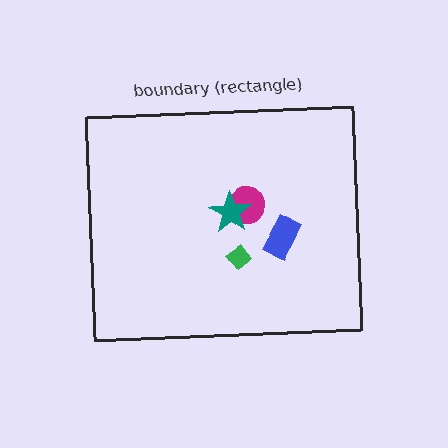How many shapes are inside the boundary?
4 inside, 0 outside.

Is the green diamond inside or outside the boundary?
Inside.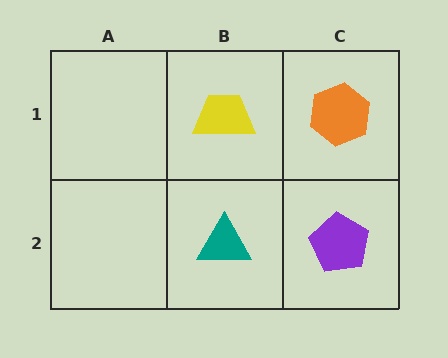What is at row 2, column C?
A purple pentagon.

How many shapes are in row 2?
2 shapes.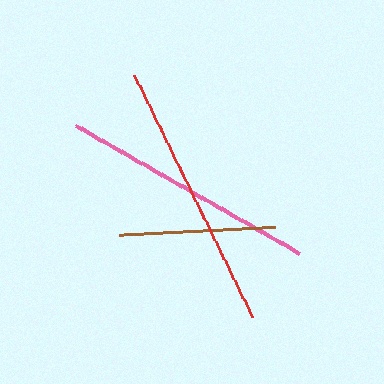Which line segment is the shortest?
The brown line is the shortest at approximately 156 pixels.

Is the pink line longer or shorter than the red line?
The red line is longer than the pink line.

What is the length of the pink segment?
The pink segment is approximately 258 pixels long.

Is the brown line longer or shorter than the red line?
The red line is longer than the brown line.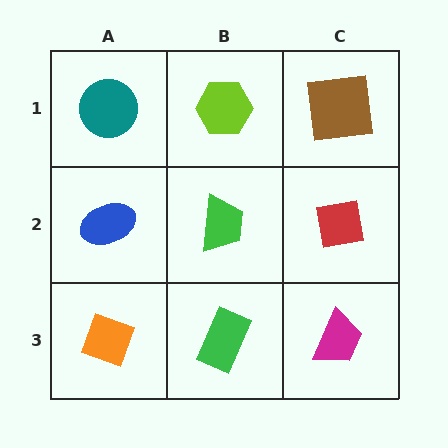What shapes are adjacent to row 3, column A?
A blue ellipse (row 2, column A), a green rectangle (row 3, column B).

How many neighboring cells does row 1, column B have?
3.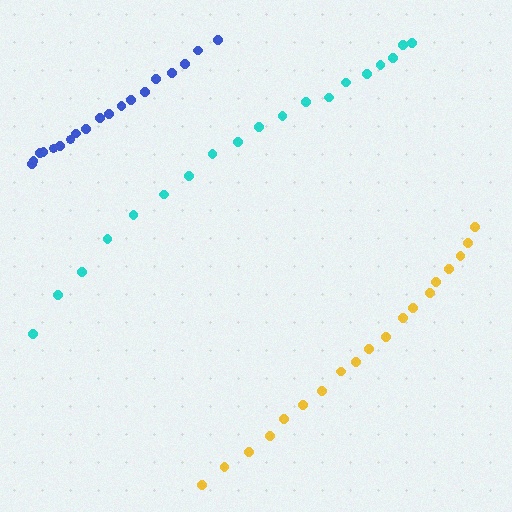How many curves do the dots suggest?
There are 3 distinct paths.